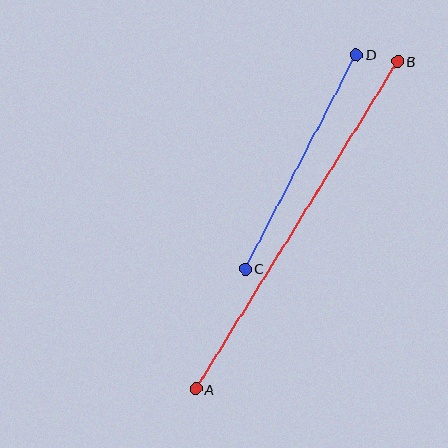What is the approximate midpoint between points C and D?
The midpoint is at approximately (301, 162) pixels.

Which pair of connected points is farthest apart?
Points A and B are farthest apart.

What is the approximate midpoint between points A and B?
The midpoint is at approximately (297, 225) pixels.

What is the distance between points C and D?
The distance is approximately 241 pixels.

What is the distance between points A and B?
The distance is approximately 385 pixels.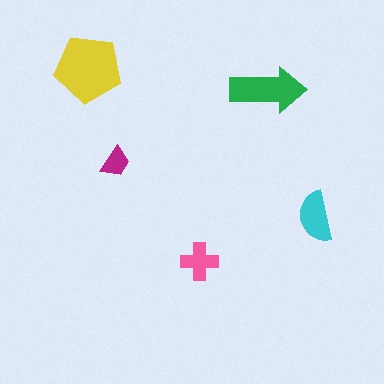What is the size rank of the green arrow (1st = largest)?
2nd.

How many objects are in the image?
There are 5 objects in the image.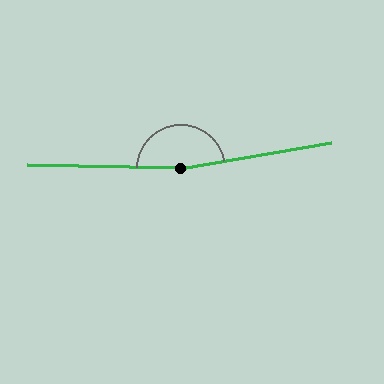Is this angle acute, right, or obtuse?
It is obtuse.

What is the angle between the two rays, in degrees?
Approximately 169 degrees.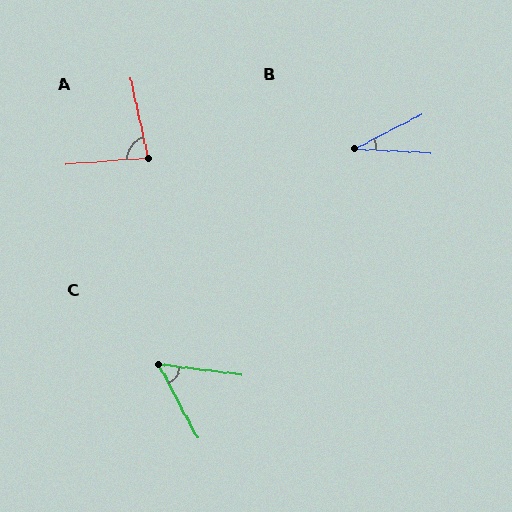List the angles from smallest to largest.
B (30°), C (55°), A (83°).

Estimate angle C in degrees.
Approximately 55 degrees.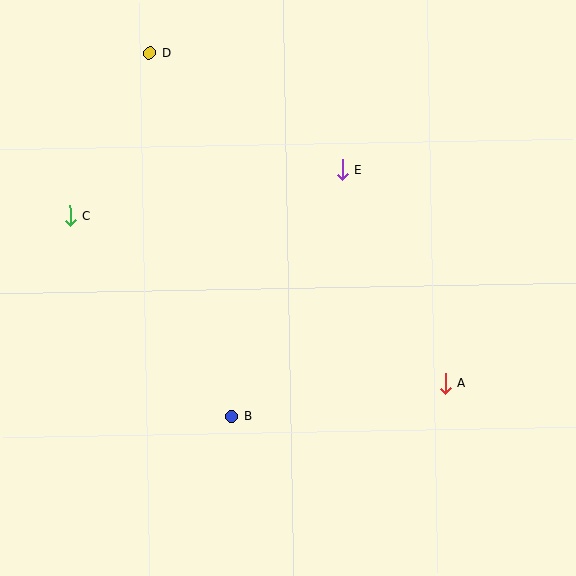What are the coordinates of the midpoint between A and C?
The midpoint between A and C is at (258, 300).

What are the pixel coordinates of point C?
Point C is at (70, 216).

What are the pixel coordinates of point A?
Point A is at (445, 383).